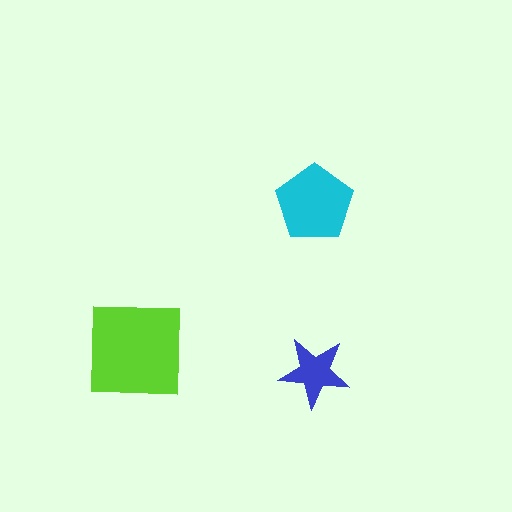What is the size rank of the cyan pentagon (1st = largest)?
2nd.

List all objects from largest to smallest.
The lime square, the cyan pentagon, the blue star.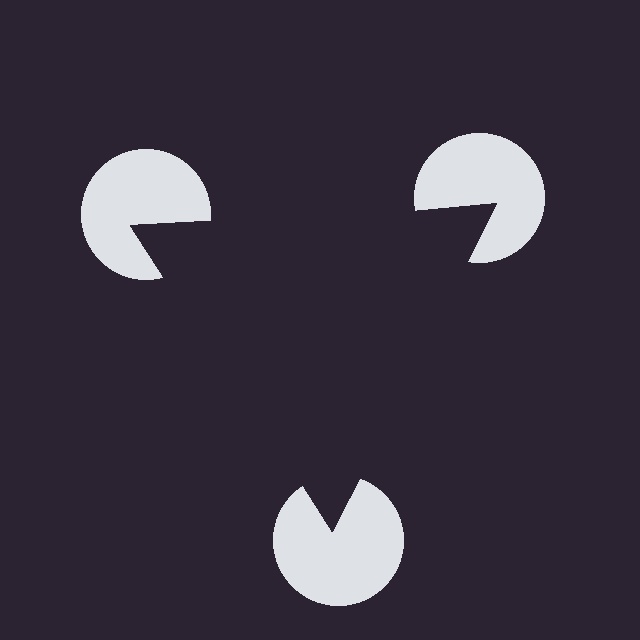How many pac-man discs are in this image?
There are 3 — one at each vertex of the illusory triangle.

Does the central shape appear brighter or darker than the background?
It typically appears slightly darker than the background, even though no actual brightness change is drawn.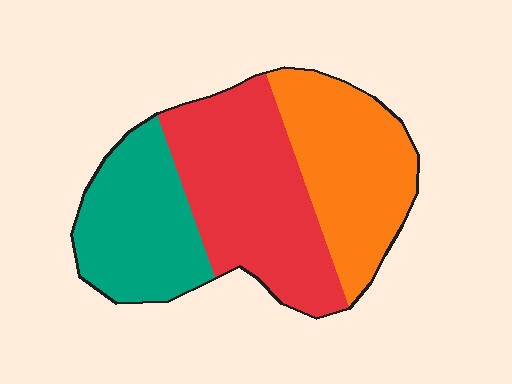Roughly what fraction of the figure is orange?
Orange takes up about one third (1/3) of the figure.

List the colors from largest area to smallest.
From largest to smallest: red, orange, teal.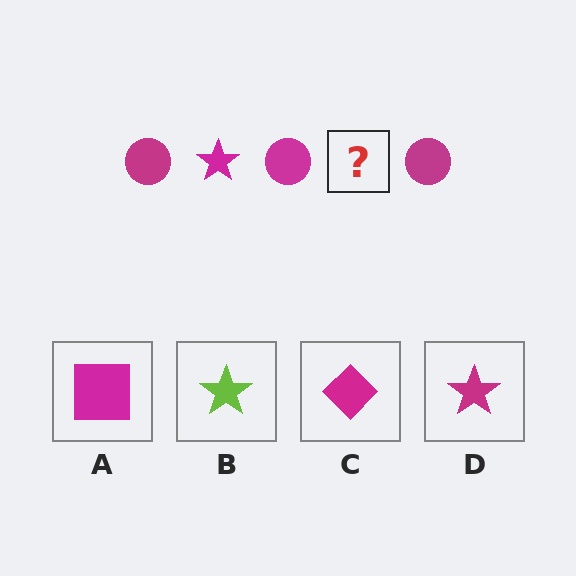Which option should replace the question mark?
Option D.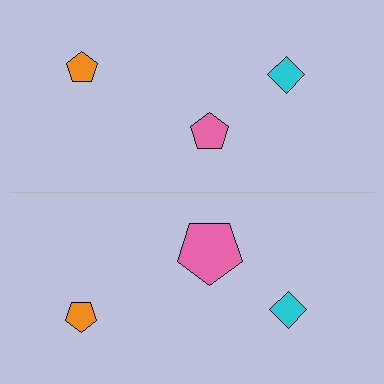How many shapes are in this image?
There are 6 shapes in this image.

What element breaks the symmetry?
The pink pentagon on the bottom side has a different size than its mirror counterpart.